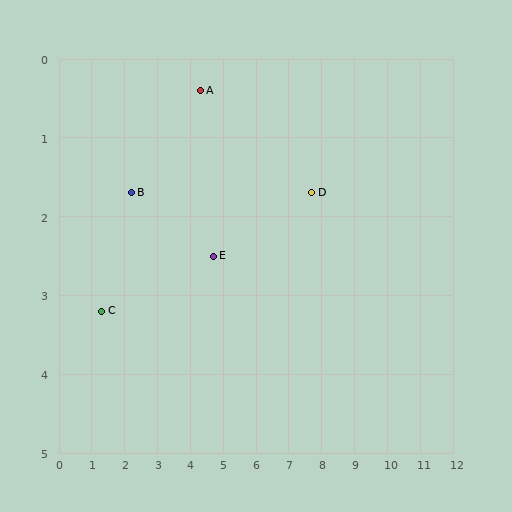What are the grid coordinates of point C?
Point C is at approximately (1.3, 3.2).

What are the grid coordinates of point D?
Point D is at approximately (7.7, 1.7).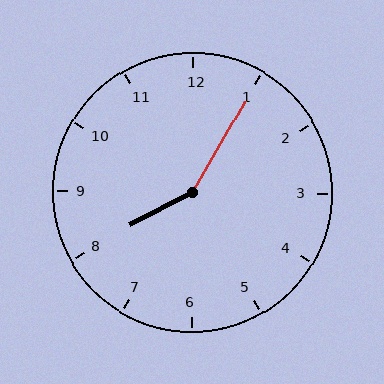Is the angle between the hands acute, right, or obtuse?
It is obtuse.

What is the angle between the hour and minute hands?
Approximately 148 degrees.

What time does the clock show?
8:05.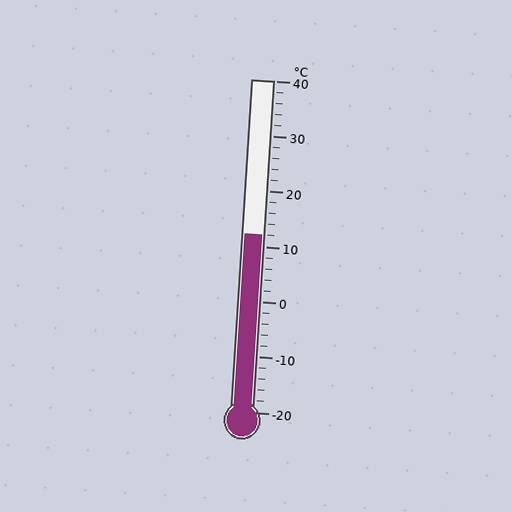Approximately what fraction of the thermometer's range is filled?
The thermometer is filled to approximately 55% of its range.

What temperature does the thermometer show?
The thermometer shows approximately 12°C.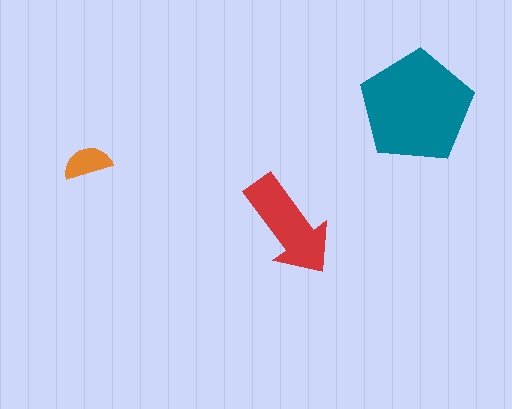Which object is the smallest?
The orange semicircle.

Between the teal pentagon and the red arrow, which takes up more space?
The teal pentagon.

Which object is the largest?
The teal pentagon.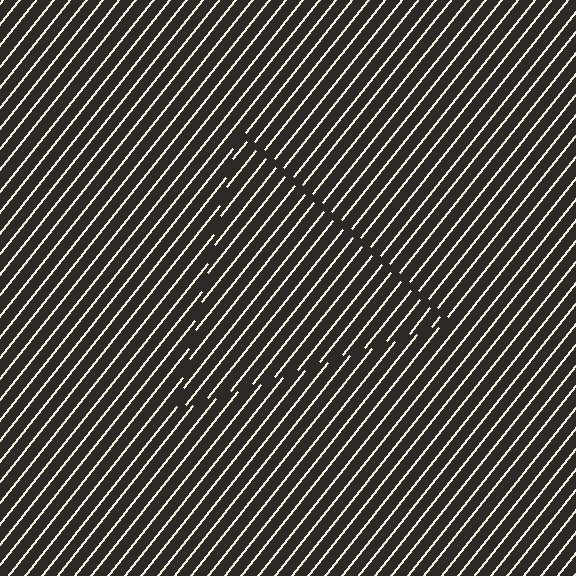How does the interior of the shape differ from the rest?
The interior of the shape contains the same grating, shifted by half a period — the contour is defined by the phase discontinuity where line-ends from the inner and outer gratings abut.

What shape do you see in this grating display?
An illusory triangle. The interior of the shape contains the same grating, shifted by half a period — the contour is defined by the phase discontinuity where line-ends from the inner and outer gratings abut.